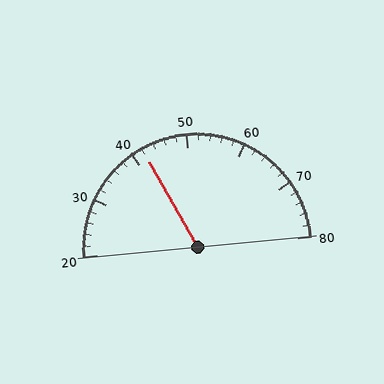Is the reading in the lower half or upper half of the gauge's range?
The reading is in the lower half of the range (20 to 80).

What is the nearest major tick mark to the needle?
The nearest major tick mark is 40.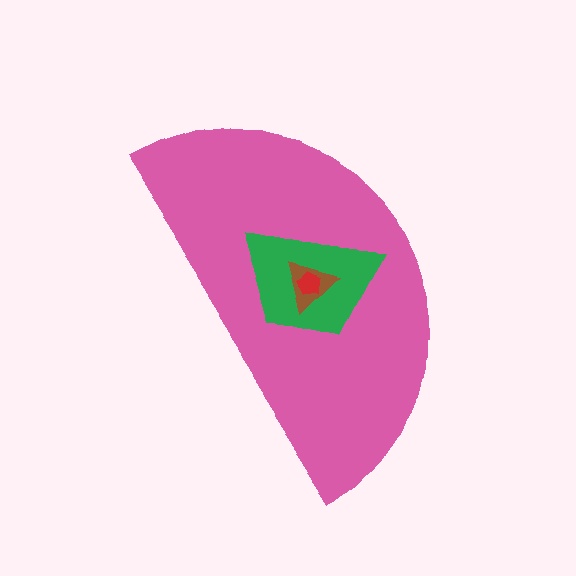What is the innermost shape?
The red pentagon.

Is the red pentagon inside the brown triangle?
Yes.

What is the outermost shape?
The pink semicircle.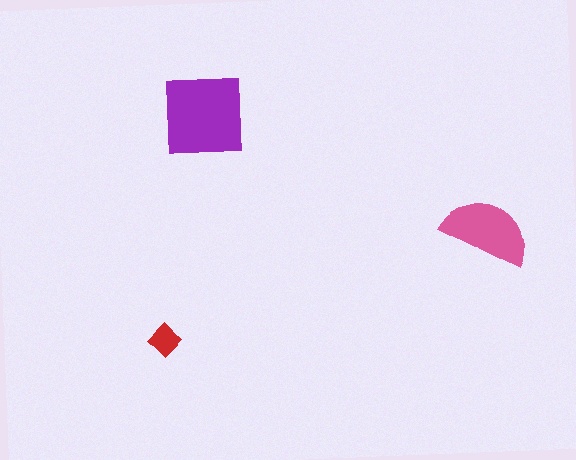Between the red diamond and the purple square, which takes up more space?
The purple square.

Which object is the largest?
The purple square.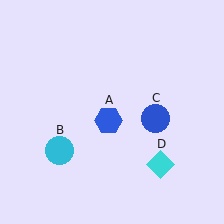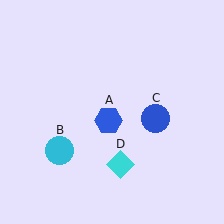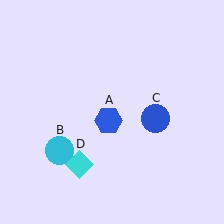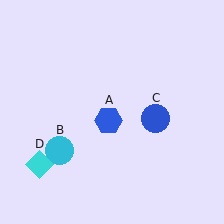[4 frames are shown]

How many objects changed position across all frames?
1 object changed position: cyan diamond (object D).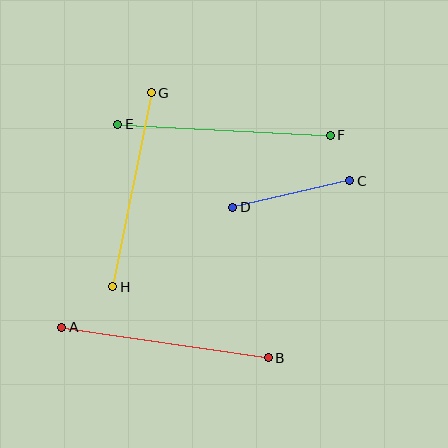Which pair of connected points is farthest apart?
Points E and F are farthest apart.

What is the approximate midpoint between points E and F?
The midpoint is at approximately (224, 130) pixels.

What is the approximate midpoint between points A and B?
The midpoint is at approximately (165, 342) pixels.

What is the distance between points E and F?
The distance is approximately 213 pixels.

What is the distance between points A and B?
The distance is approximately 209 pixels.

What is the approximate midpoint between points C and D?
The midpoint is at approximately (291, 194) pixels.